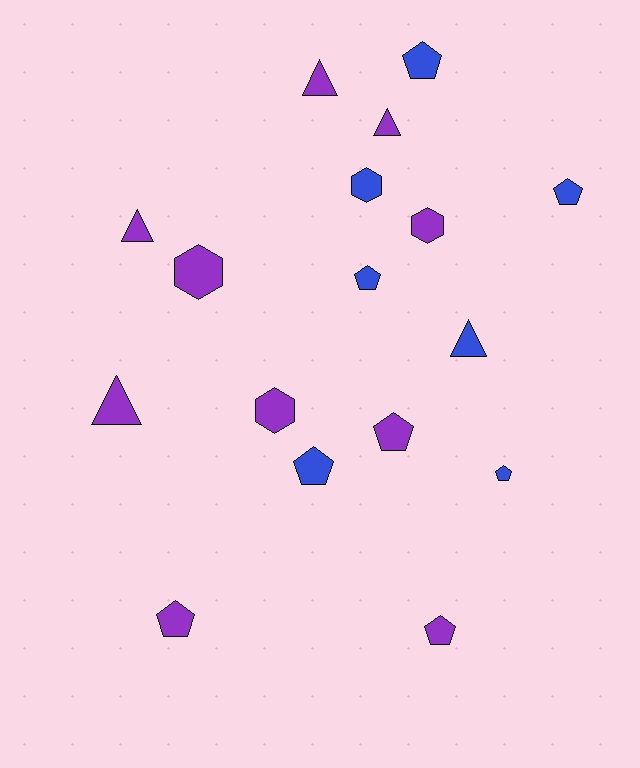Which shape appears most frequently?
Pentagon, with 8 objects.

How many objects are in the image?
There are 17 objects.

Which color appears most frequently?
Purple, with 10 objects.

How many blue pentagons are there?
There are 5 blue pentagons.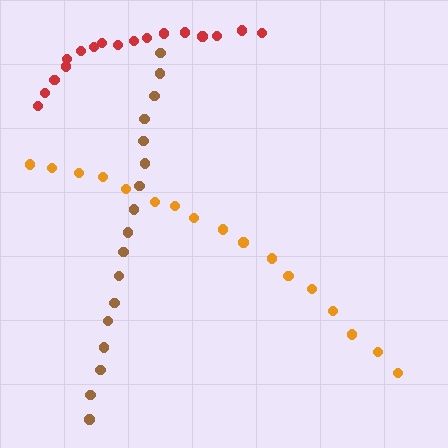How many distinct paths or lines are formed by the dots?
There are 3 distinct paths.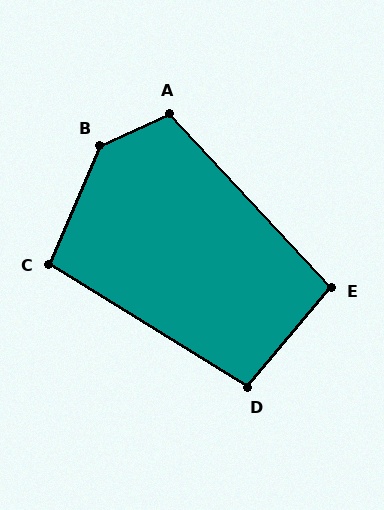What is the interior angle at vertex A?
Approximately 108 degrees (obtuse).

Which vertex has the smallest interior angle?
E, at approximately 97 degrees.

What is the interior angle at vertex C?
Approximately 99 degrees (obtuse).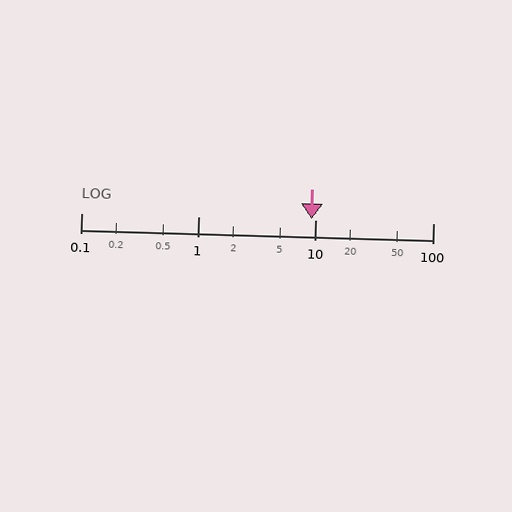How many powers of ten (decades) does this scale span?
The scale spans 3 decades, from 0.1 to 100.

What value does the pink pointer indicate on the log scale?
The pointer indicates approximately 9.3.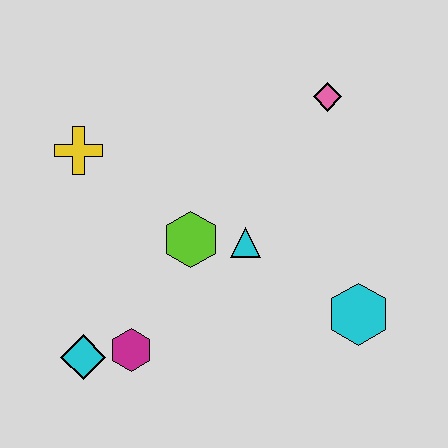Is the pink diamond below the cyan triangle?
No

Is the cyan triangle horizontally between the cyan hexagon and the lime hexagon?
Yes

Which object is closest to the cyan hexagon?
The cyan triangle is closest to the cyan hexagon.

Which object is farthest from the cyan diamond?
The pink diamond is farthest from the cyan diamond.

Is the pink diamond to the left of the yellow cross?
No